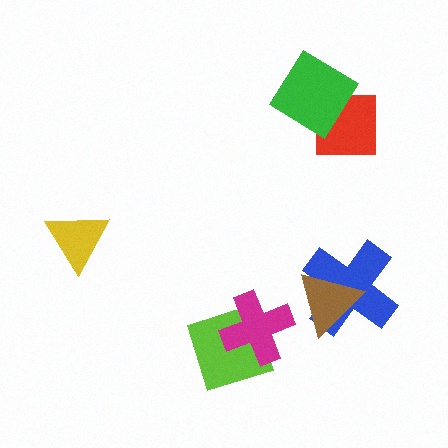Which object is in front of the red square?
The green diamond is in front of the red square.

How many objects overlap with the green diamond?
1 object overlaps with the green diamond.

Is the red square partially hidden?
Yes, it is partially covered by another shape.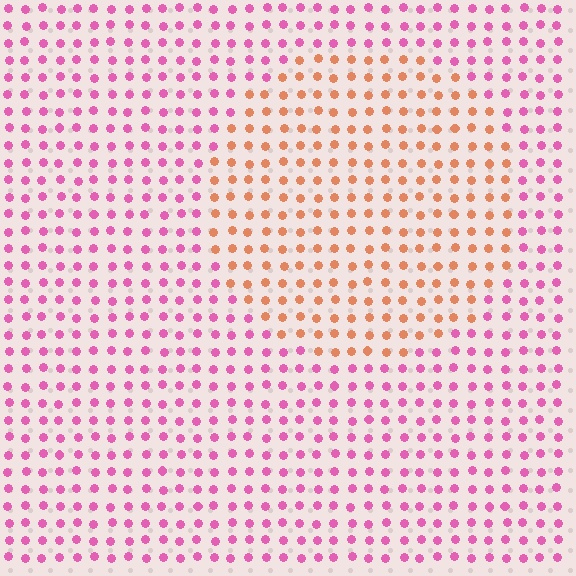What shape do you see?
I see a circle.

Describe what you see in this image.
The image is filled with small pink elements in a uniform arrangement. A circle-shaped region is visible where the elements are tinted to a slightly different hue, forming a subtle color boundary.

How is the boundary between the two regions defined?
The boundary is defined purely by a slight shift in hue (about 55 degrees). Spacing, size, and orientation are identical on both sides.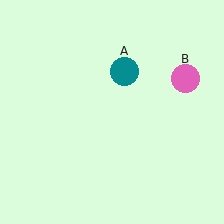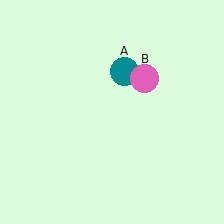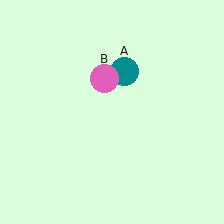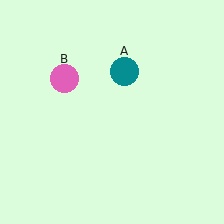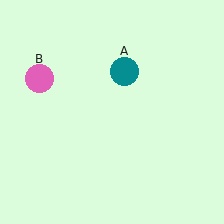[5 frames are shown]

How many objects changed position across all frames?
1 object changed position: pink circle (object B).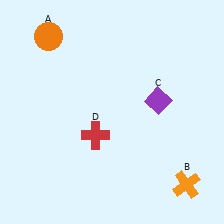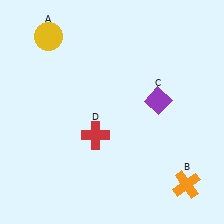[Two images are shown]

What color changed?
The circle (A) changed from orange in Image 1 to yellow in Image 2.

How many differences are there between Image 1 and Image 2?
There is 1 difference between the two images.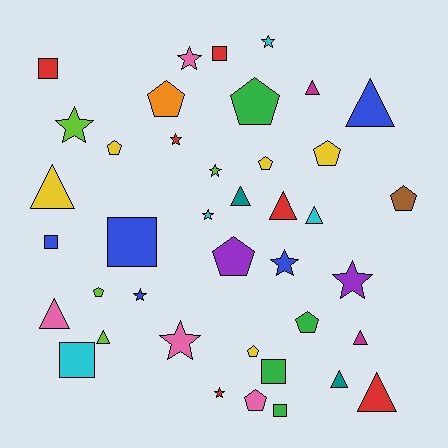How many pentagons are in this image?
There are 11 pentagons.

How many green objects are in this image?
There are 4 green objects.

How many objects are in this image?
There are 40 objects.